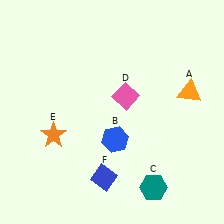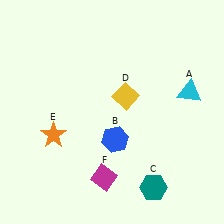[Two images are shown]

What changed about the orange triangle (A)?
In Image 1, A is orange. In Image 2, it changed to cyan.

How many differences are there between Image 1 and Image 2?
There are 3 differences between the two images.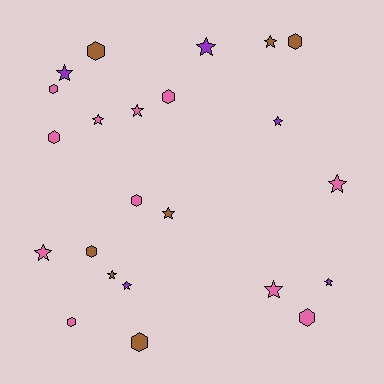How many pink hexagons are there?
There are 6 pink hexagons.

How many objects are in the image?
There are 23 objects.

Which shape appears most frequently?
Star, with 13 objects.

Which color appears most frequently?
Pink, with 11 objects.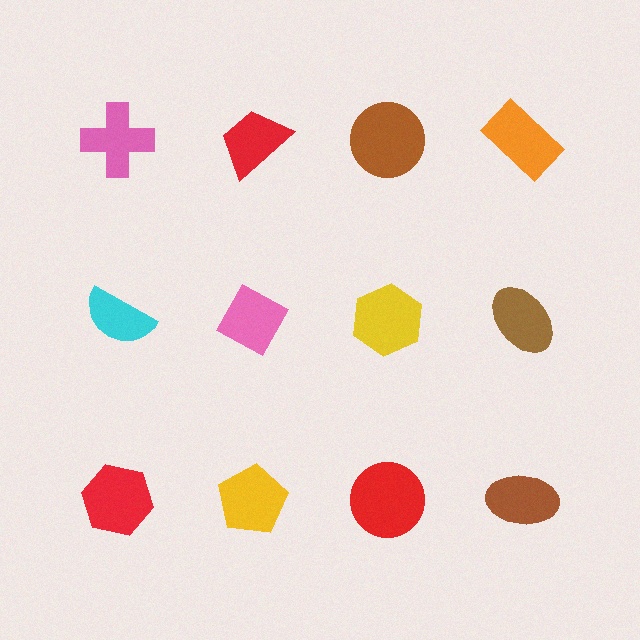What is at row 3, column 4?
A brown ellipse.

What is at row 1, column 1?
A pink cross.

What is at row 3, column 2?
A yellow pentagon.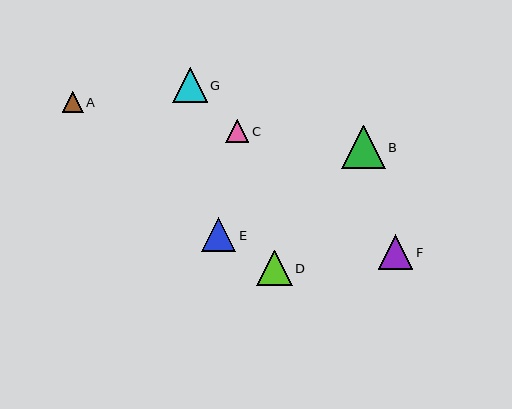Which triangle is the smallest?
Triangle A is the smallest with a size of approximately 21 pixels.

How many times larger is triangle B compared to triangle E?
Triangle B is approximately 1.3 times the size of triangle E.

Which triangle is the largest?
Triangle B is the largest with a size of approximately 43 pixels.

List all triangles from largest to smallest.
From largest to smallest: B, D, F, G, E, C, A.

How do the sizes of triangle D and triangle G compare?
Triangle D and triangle G are approximately the same size.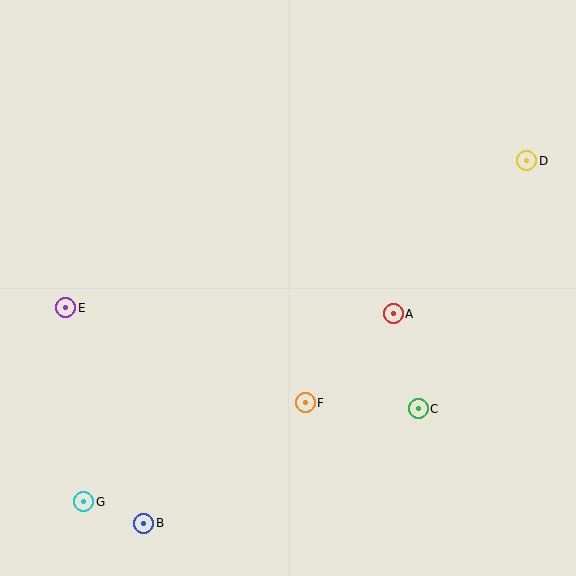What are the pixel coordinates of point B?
Point B is at (144, 523).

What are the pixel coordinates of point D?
Point D is at (527, 161).